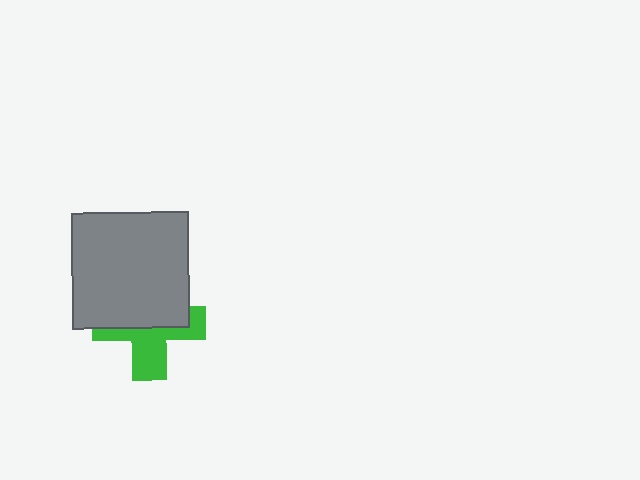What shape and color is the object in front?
The object in front is a gray square.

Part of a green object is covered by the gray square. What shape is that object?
It is a cross.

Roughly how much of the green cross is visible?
About half of it is visible (roughly 47%).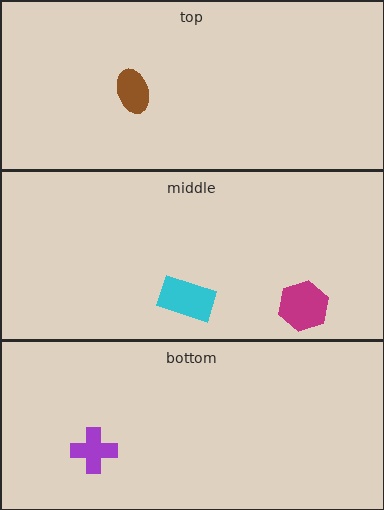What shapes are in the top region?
The brown ellipse.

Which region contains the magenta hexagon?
The middle region.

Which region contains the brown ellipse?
The top region.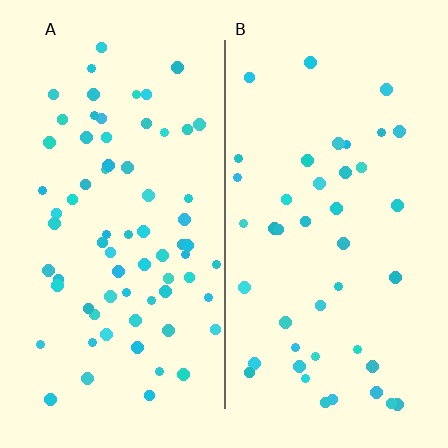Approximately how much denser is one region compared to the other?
Approximately 1.6× — region A over region B.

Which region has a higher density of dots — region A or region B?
A (the left).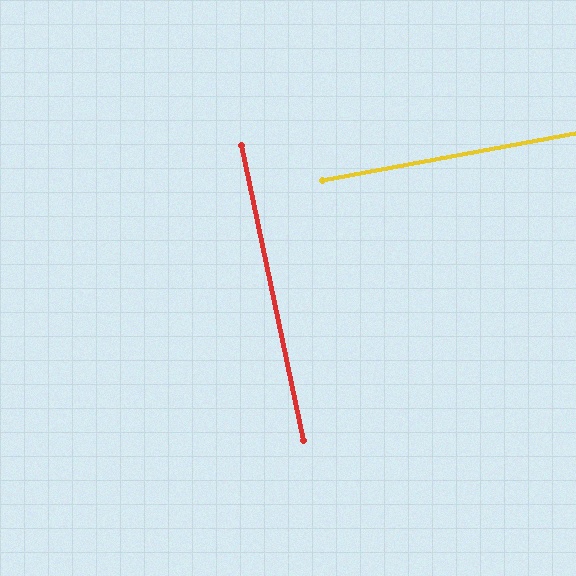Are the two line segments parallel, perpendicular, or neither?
Perpendicular — they meet at approximately 89°.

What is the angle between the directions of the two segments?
Approximately 89 degrees.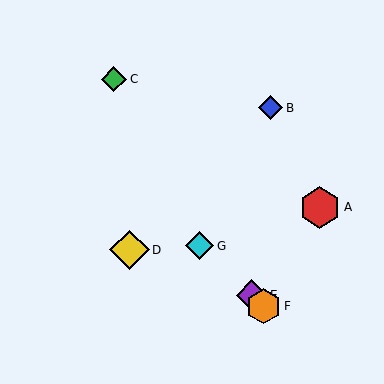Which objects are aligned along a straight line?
Objects E, F, G are aligned along a straight line.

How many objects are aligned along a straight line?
3 objects (E, F, G) are aligned along a straight line.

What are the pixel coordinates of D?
Object D is at (130, 250).